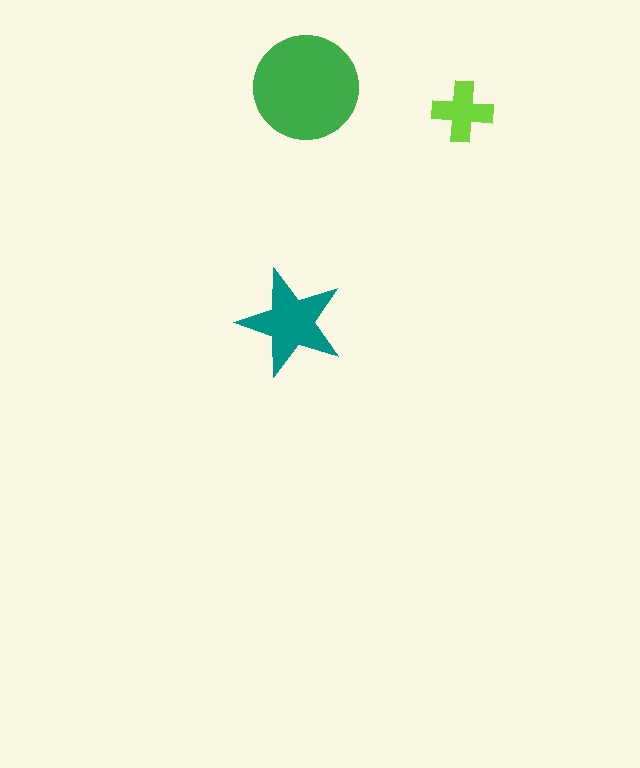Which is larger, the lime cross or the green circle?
The green circle.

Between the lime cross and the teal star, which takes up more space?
The teal star.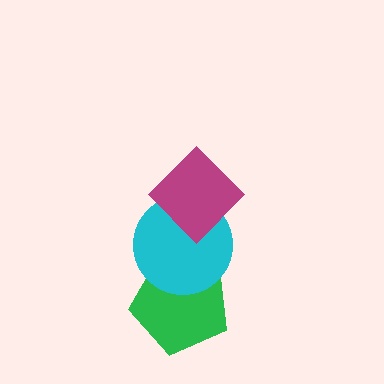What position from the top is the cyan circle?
The cyan circle is 2nd from the top.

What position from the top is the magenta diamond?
The magenta diamond is 1st from the top.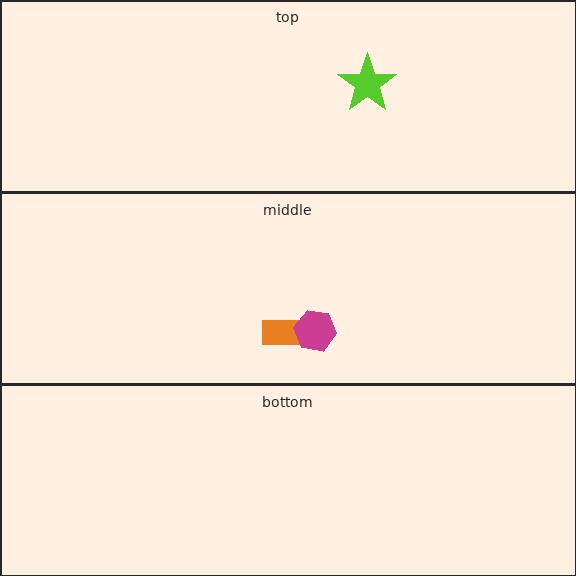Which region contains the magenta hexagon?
The middle region.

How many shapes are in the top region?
1.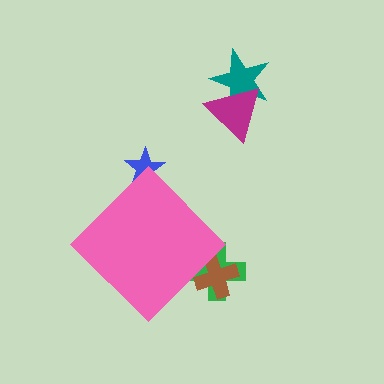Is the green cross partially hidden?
Yes, the green cross is partially hidden behind the pink diamond.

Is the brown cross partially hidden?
Yes, the brown cross is partially hidden behind the pink diamond.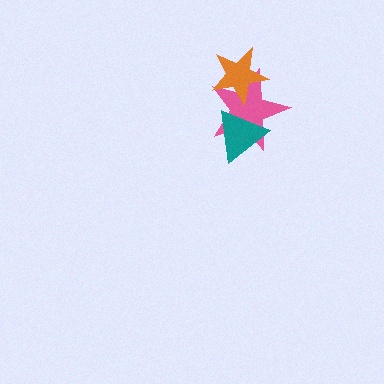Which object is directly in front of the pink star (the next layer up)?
The teal triangle is directly in front of the pink star.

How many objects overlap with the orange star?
1 object overlaps with the orange star.